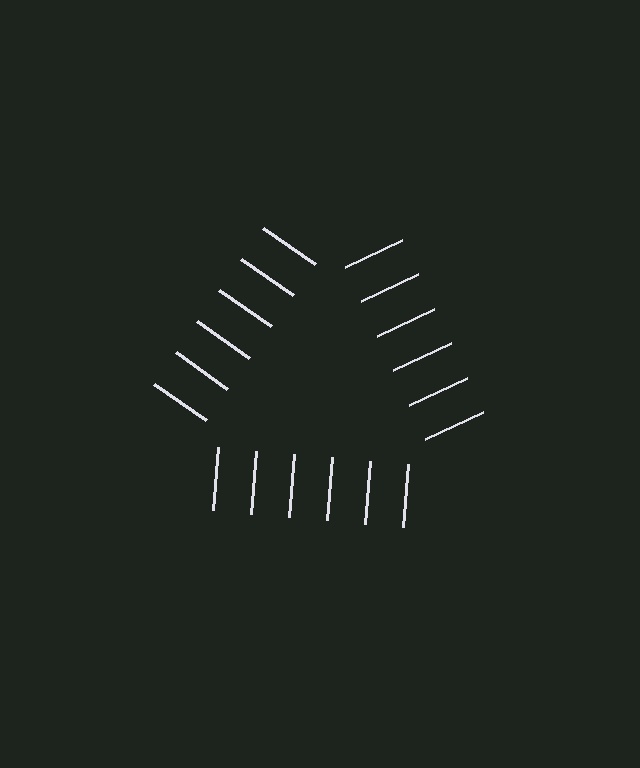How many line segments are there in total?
18 — 6 along each of the 3 edges.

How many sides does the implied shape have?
3 sides — the line-ends trace a triangle.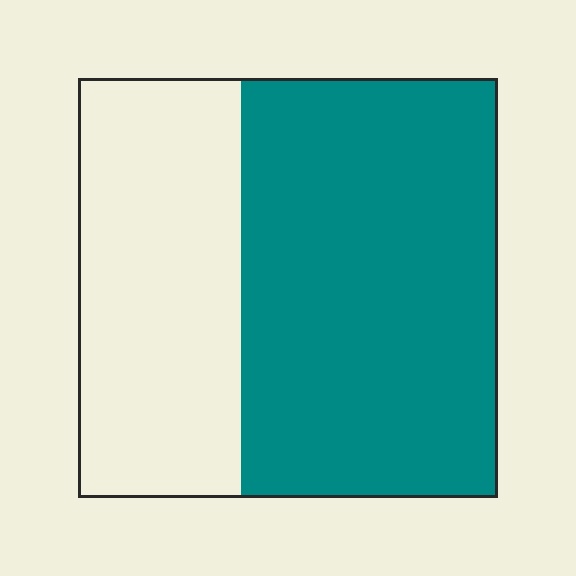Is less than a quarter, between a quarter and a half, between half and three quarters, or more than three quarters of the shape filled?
Between half and three quarters.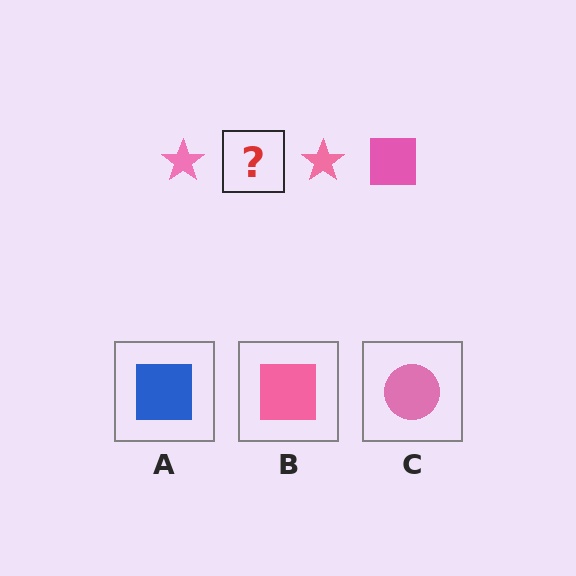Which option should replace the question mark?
Option B.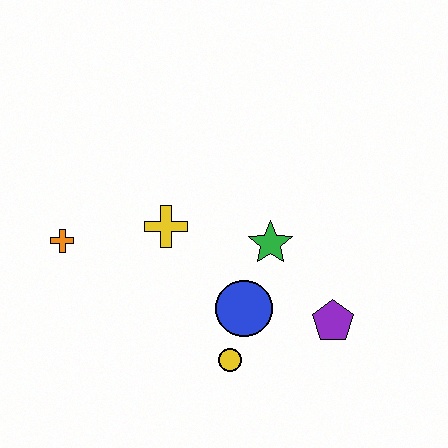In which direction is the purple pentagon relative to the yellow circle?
The purple pentagon is to the right of the yellow circle.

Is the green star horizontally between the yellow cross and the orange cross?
No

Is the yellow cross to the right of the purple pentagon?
No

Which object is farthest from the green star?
The orange cross is farthest from the green star.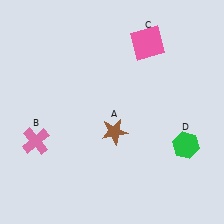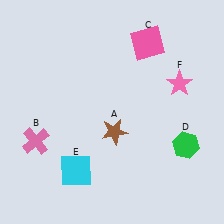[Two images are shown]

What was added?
A cyan square (E), a pink star (F) were added in Image 2.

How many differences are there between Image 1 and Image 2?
There are 2 differences between the two images.